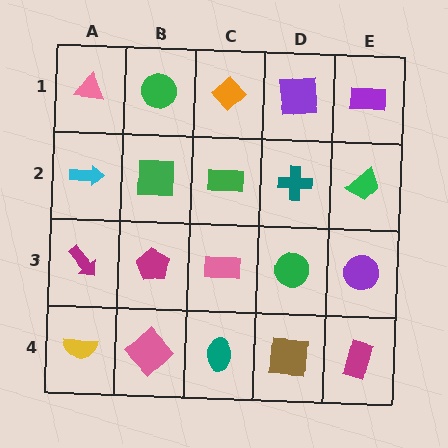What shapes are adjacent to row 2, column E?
A purple rectangle (row 1, column E), a purple circle (row 3, column E), a teal cross (row 2, column D).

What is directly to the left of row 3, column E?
A green circle.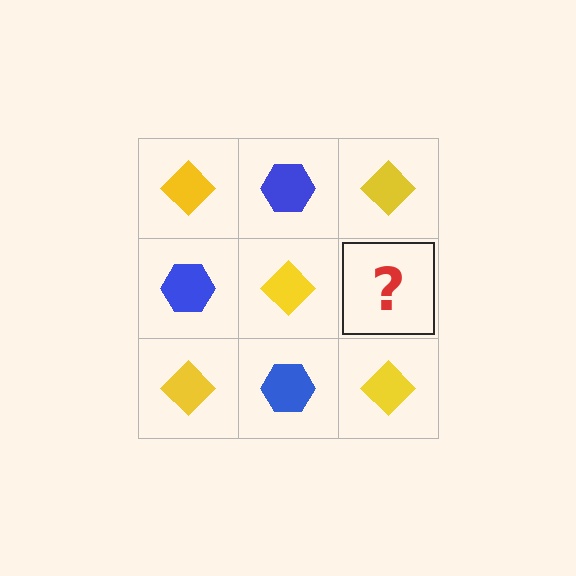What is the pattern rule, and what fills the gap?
The rule is that it alternates yellow diamond and blue hexagon in a checkerboard pattern. The gap should be filled with a blue hexagon.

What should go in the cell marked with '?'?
The missing cell should contain a blue hexagon.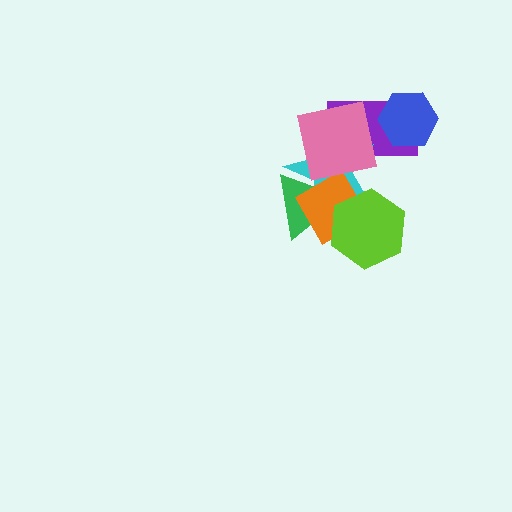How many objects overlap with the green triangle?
3 objects overlap with the green triangle.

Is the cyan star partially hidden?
Yes, it is partially covered by another shape.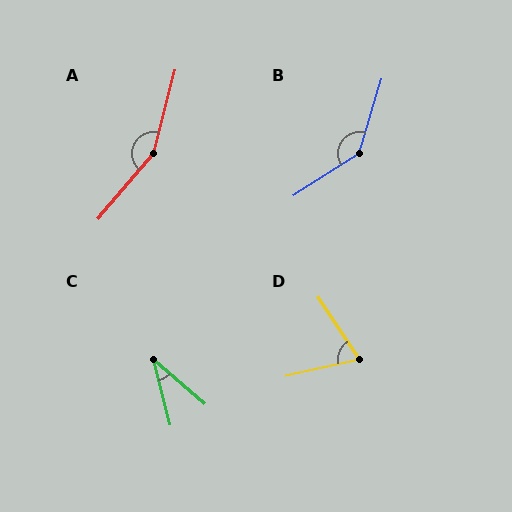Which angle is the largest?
A, at approximately 154 degrees.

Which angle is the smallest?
C, at approximately 35 degrees.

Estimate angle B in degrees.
Approximately 140 degrees.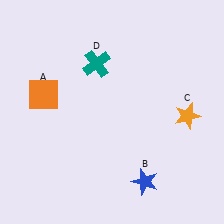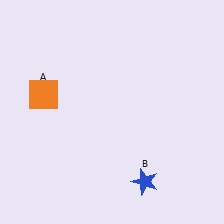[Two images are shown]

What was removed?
The teal cross (D), the orange star (C) were removed in Image 2.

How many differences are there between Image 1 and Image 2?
There are 2 differences between the two images.